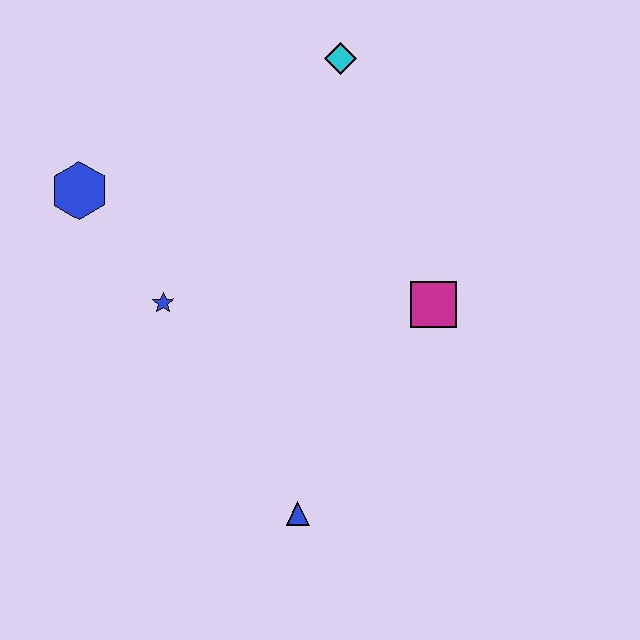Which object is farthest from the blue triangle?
The cyan diamond is farthest from the blue triangle.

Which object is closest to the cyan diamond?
The magenta square is closest to the cyan diamond.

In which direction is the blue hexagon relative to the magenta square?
The blue hexagon is to the left of the magenta square.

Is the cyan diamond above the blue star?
Yes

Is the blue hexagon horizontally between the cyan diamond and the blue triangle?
No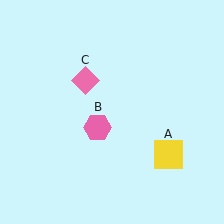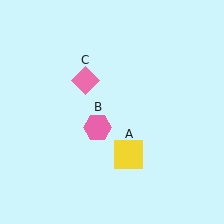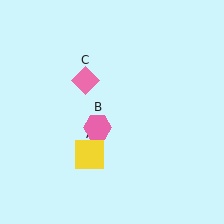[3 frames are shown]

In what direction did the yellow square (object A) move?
The yellow square (object A) moved left.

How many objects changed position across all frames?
1 object changed position: yellow square (object A).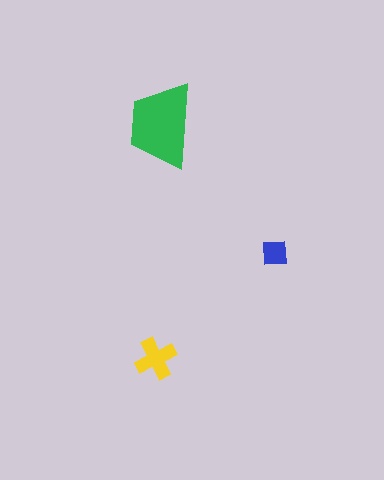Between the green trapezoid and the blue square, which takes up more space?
The green trapezoid.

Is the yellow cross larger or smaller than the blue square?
Larger.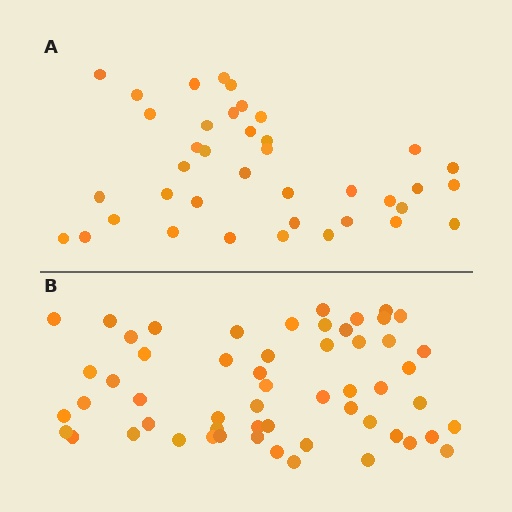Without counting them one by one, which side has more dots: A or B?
Region B (the bottom region) has more dots.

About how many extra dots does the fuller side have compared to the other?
Region B has approximately 15 more dots than region A.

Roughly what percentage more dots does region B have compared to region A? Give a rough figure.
About 45% more.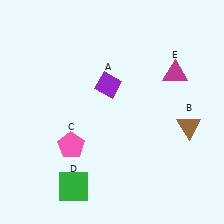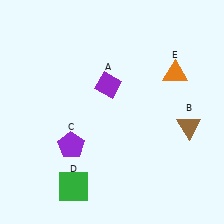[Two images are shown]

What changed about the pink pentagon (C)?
In Image 1, C is pink. In Image 2, it changed to purple.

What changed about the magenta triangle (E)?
In Image 1, E is magenta. In Image 2, it changed to orange.